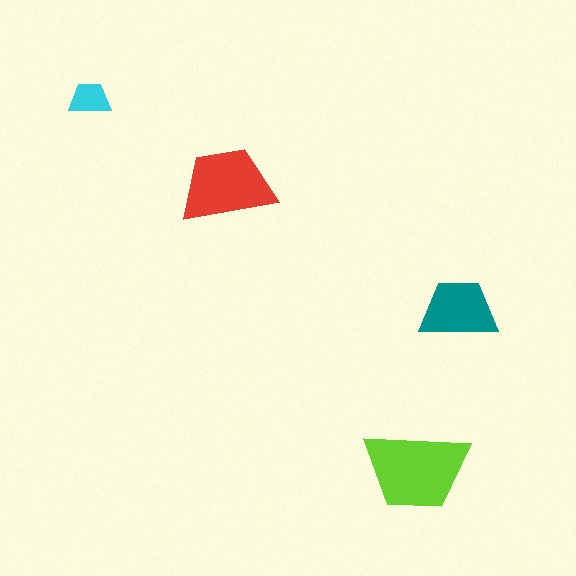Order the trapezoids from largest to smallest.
the lime one, the red one, the teal one, the cyan one.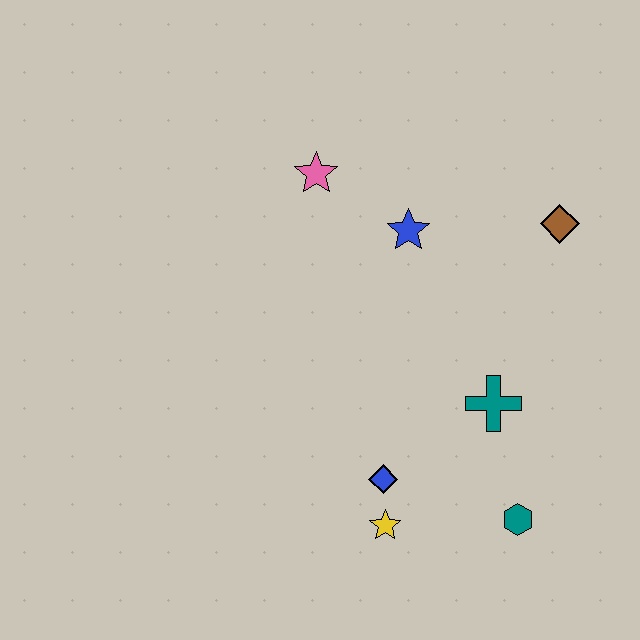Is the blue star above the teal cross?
Yes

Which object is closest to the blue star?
The pink star is closest to the blue star.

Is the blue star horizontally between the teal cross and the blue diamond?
Yes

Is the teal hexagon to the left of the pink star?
No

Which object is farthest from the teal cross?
The pink star is farthest from the teal cross.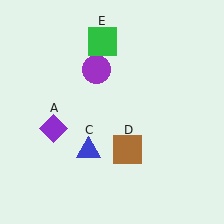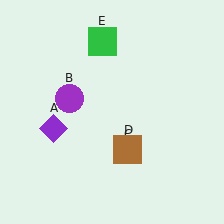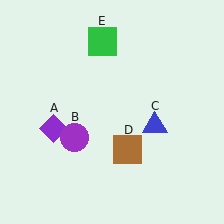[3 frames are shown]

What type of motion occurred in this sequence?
The purple circle (object B), blue triangle (object C) rotated counterclockwise around the center of the scene.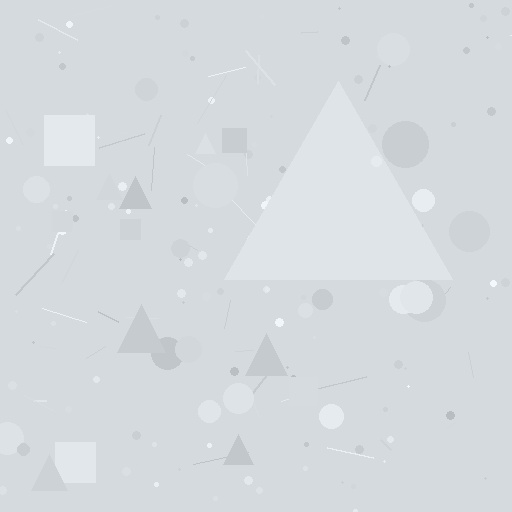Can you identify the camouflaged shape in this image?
The camouflaged shape is a triangle.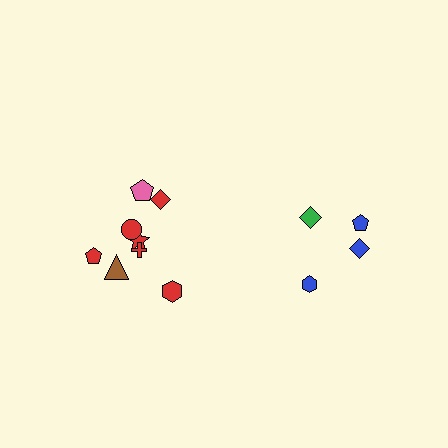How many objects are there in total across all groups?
There are 12 objects.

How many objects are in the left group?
There are 8 objects.